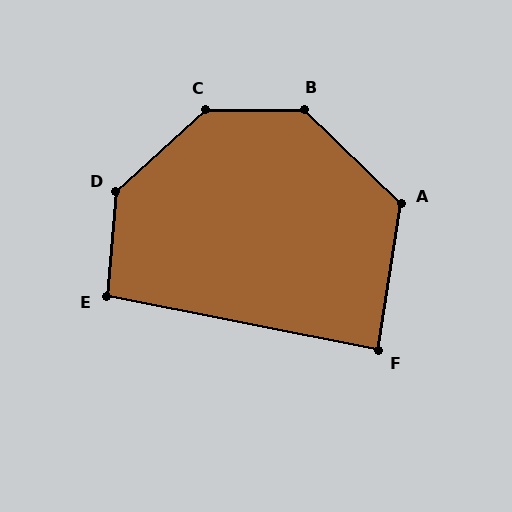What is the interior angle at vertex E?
Approximately 96 degrees (obtuse).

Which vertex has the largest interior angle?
C, at approximately 138 degrees.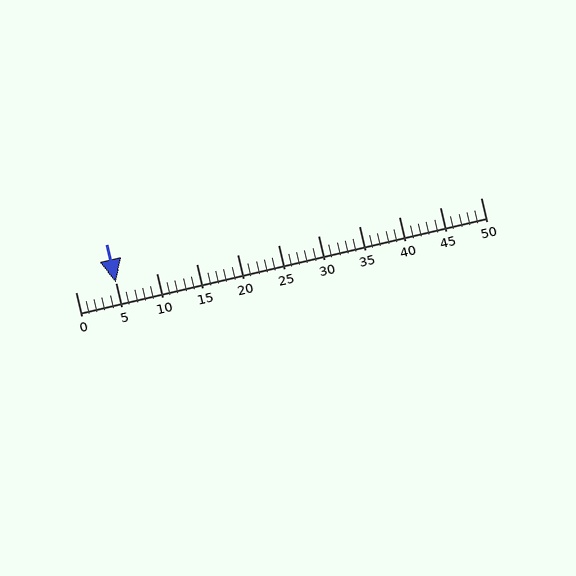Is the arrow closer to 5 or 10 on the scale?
The arrow is closer to 5.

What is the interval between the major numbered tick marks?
The major tick marks are spaced 5 units apart.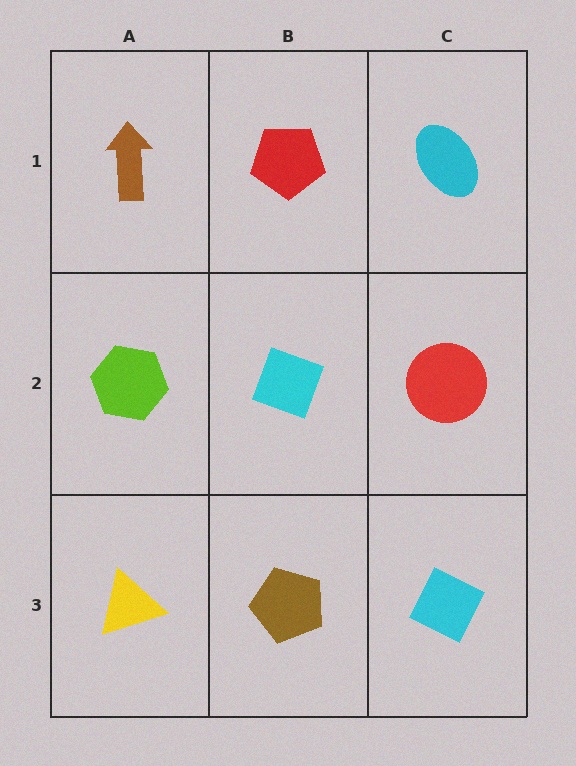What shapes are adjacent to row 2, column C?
A cyan ellipse (row 1, column C), a cyan diamond (row 3, column C), a cyan diamond (row 2, column B).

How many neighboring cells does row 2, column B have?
4.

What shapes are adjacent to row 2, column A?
A brown arrow (row 1, column A), a yellow triangle (row 3, column A), a cyan diamond (row 2, column B).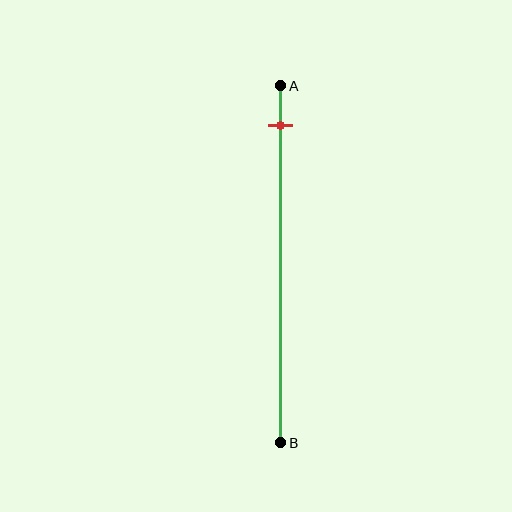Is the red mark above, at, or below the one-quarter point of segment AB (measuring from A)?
The red mark is above the one-quarter point of segment AB.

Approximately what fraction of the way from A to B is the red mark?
The red mark is approximately 10% of the way from A to B.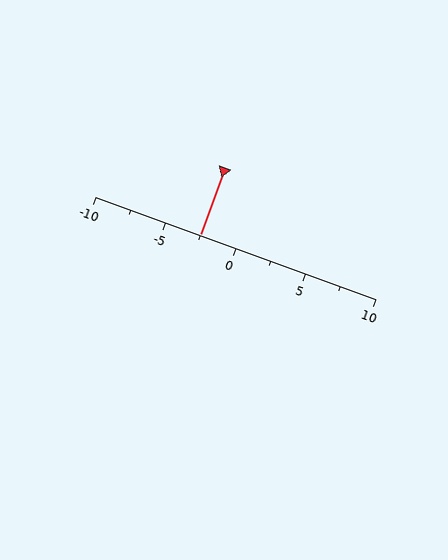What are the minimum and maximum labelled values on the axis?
The axis runs from -10 to 10.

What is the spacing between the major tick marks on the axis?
The major ticks are spaced 5 apart.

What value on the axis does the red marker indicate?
The marker indicates approximately -2.5.